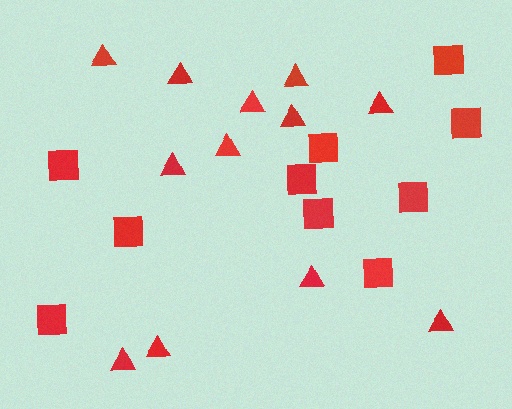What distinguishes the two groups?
There are 2 groups: one group of squares (10) and one group of triangles (12).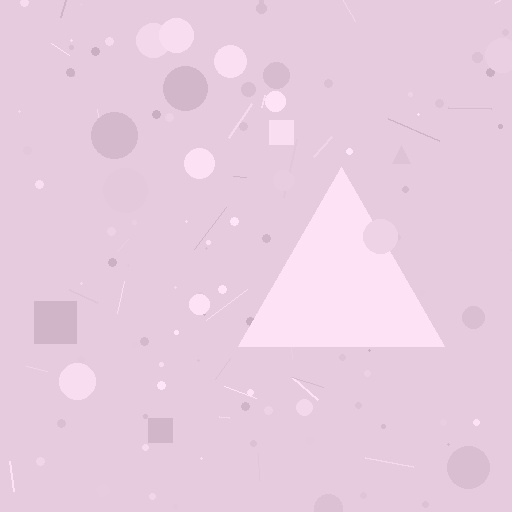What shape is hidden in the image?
A triangle is hidden in the image.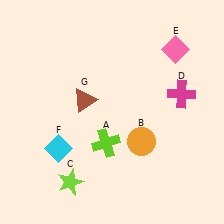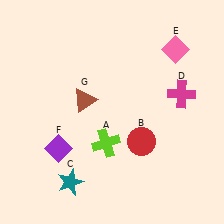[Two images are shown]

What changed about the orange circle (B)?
In Image 1, B is orange. In Image 2, it changed to red.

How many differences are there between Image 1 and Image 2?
There are 3 differences between the two images.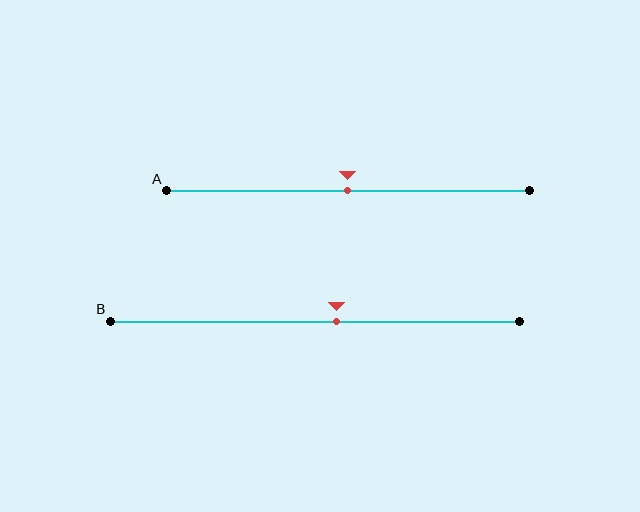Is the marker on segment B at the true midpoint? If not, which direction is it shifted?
No, the marker on segment B is shifted to the right by about 5% of the segment length.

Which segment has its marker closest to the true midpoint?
Segment A has its marker closest to the true midpoint.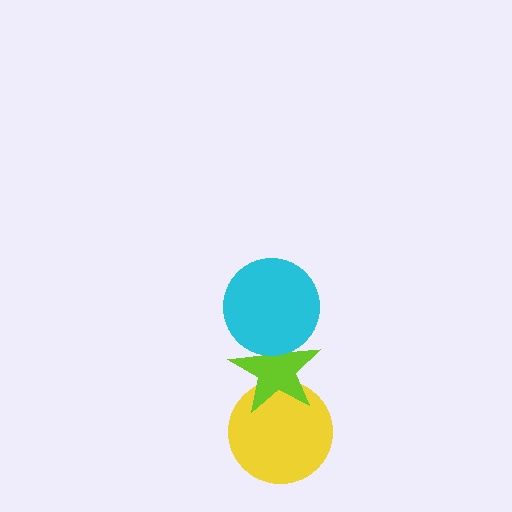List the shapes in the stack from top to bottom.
From top to bottom: the cyan circle, the lime star, the yellow circle.